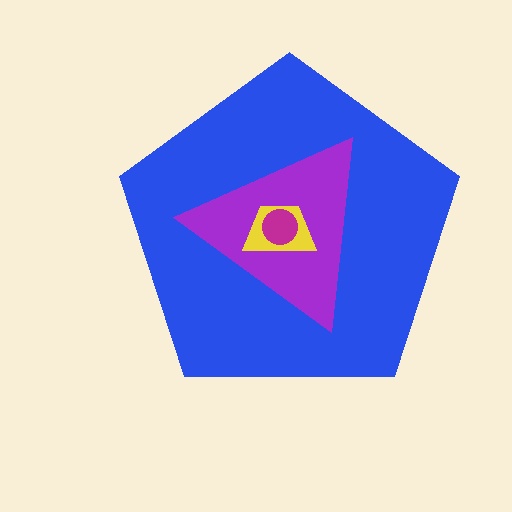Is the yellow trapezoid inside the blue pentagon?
Yes.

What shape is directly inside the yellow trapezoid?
The magenta circle.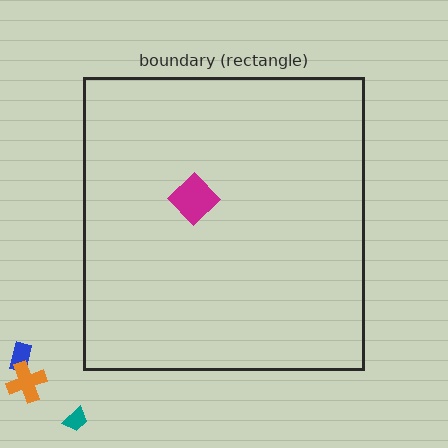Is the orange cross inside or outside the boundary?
Outside.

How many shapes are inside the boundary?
1 inside, 3 outside.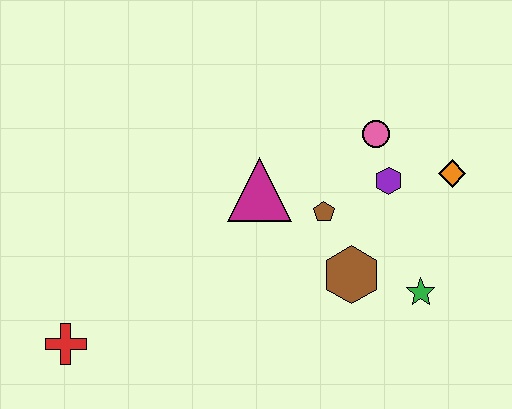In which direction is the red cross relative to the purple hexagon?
The red cross is to the left of the purple hexagon.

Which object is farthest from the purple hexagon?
The red cross is farthest from the purple hexagon.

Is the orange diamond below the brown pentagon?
No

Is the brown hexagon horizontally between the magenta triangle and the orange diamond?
Yes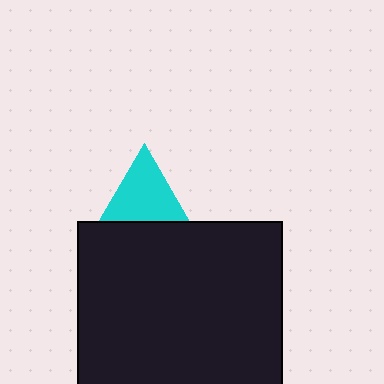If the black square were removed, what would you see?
You would see the complete cyan triangle.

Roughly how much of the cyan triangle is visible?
About half of it is visible (roughly 54%).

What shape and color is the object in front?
The object in front is a black square.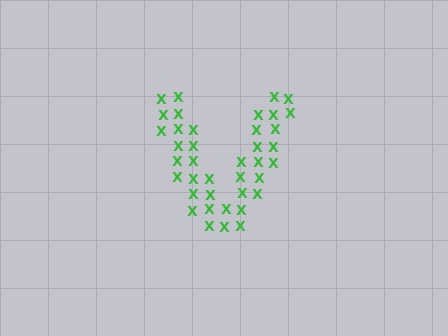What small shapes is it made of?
It is made of small letter X's.